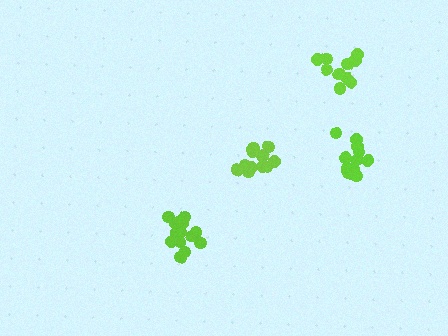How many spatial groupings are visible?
There are 4 spatial groupings.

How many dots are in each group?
Group 1: 15 dots, Group 2: 10 dots, Group 3: 14 dots, Group 4: 13 dots (52 total).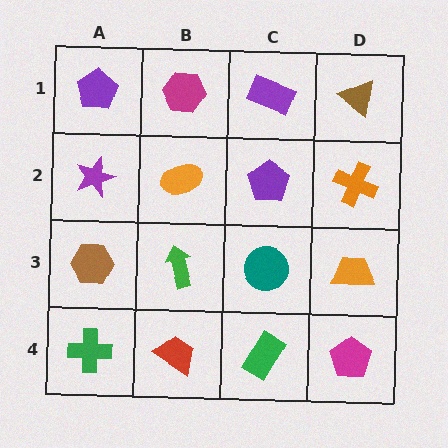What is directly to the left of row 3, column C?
A green arrow.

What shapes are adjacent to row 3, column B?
An orange ellipse (row 2, column B), a red trapezoid (row 4, column B), a brown hexagon (row 3, column A), a teal circle (row 3, column C).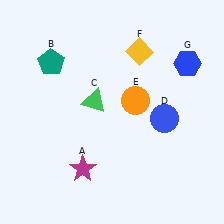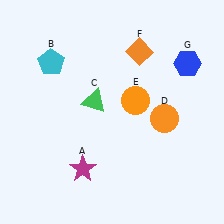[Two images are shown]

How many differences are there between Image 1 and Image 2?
There are 3 differences between the two images.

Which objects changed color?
B changed from teal to cyan. D changed from blue to orange. F changed from yellow to orange.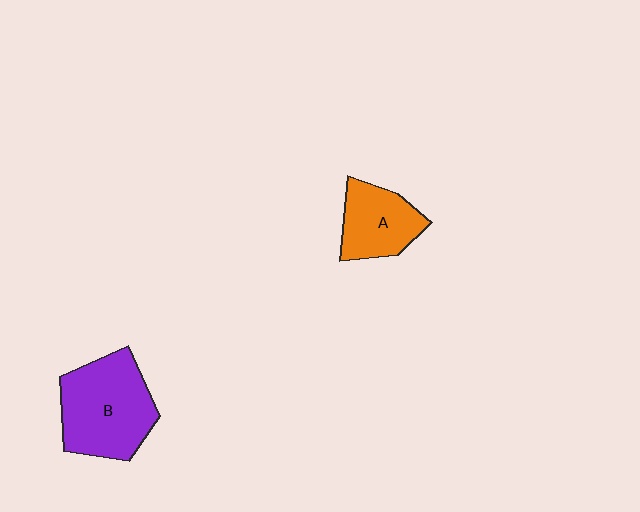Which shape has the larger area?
Shape B (purple).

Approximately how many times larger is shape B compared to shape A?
Approximately 1.6 times.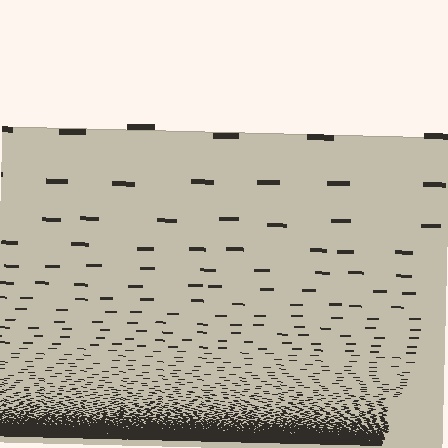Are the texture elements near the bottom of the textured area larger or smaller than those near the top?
Smaller. The gradient is inverted — elements near the bottom are smaller and denser.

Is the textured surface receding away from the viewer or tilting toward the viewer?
The surface appears to tilt toward the viewer. Texture elements get larger and sparser toward the top.